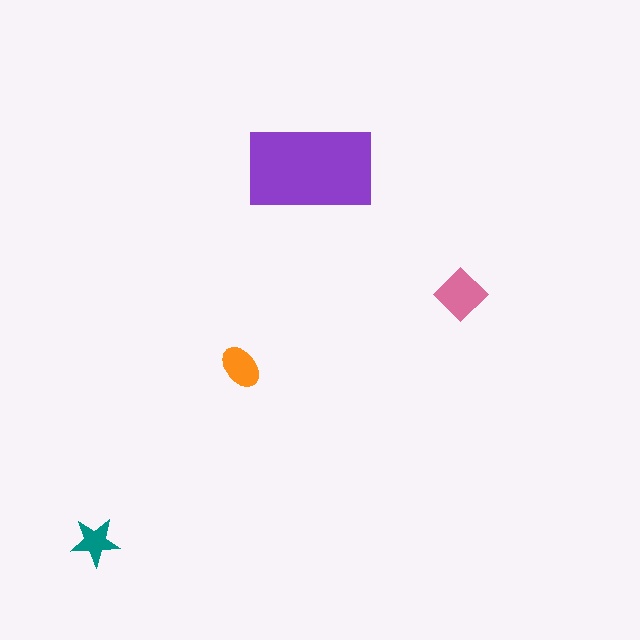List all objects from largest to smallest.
The purple rectangle, the pink diamond, the orange ellipse, the teal star.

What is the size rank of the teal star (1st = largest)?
4th.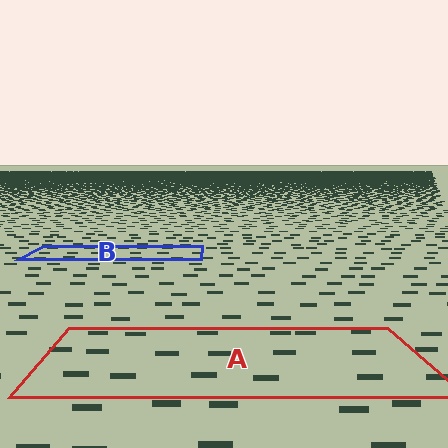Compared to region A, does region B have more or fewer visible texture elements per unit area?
Region B has more texture elements per unit area — they are packed more densely because it is farther away.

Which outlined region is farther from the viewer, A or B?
Region B is farther from the viewer — the texture elements inside it appear smaller and more densely packed.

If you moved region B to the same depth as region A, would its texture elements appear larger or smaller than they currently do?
They would appear larger. At a closer depth, the same texture elements are projected at a bigger on-screen size.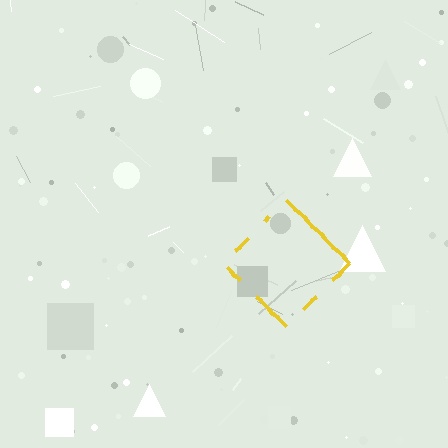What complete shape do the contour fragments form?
The contour fragments form a diamond.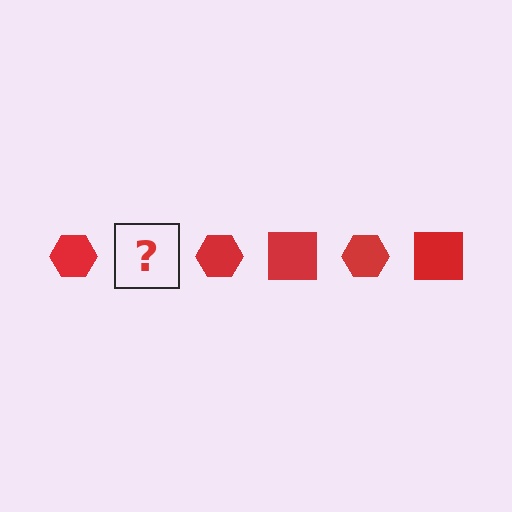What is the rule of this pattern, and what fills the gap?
The rule is that the pattern cycles through hexagon, square shapes in red. The gap should be filled with a red square.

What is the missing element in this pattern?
The missing element is a red square.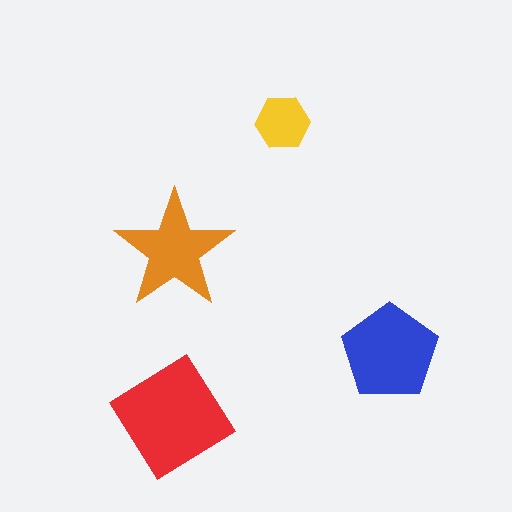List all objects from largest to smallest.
The red diamond, the blue pentagon, the orange star, the yellow hexagon.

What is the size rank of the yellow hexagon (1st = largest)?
4th.